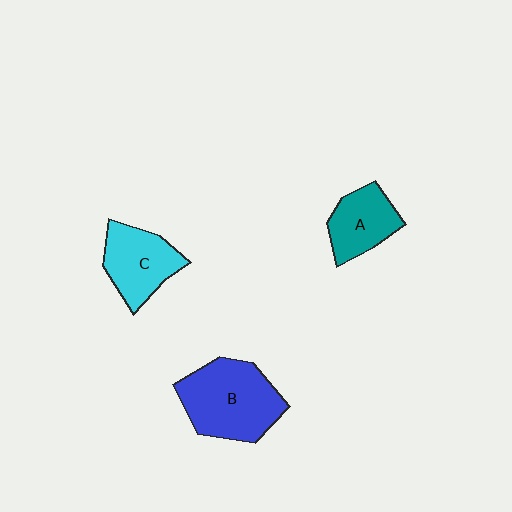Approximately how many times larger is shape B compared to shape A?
Approximately 1.7 times.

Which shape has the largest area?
Shape B (blue).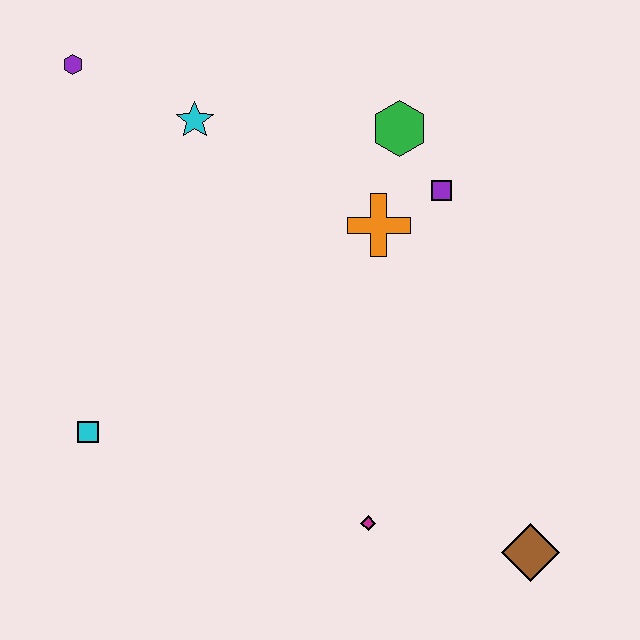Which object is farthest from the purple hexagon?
The brown diamond is farthest from the purple hexagon.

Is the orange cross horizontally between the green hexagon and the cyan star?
Yes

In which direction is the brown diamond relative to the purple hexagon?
The brown diamond is below the purple hexagon.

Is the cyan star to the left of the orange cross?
Yes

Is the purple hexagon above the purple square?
Yes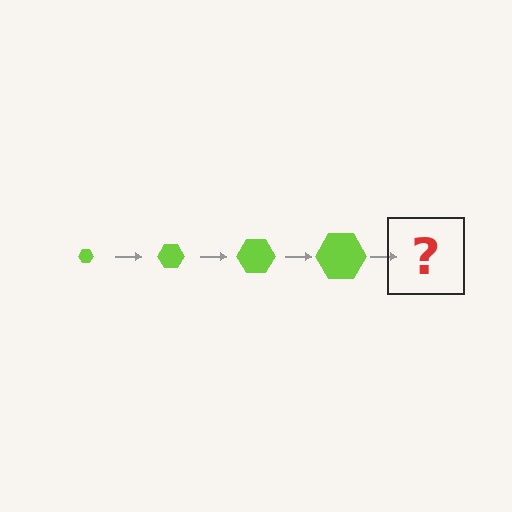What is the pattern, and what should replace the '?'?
The pattern is that the hexagon gets progressively larger each step. The '?' should be a lime hexagon, larger than the previous one.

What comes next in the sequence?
The next element should be a lime hexagon, larger than the previous one.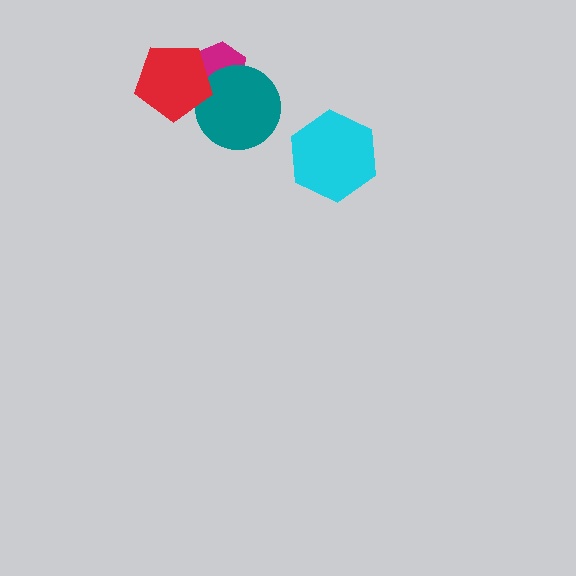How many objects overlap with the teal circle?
2 objects overlap with the teal circle.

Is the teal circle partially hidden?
Yes, it is partially covered by another shape.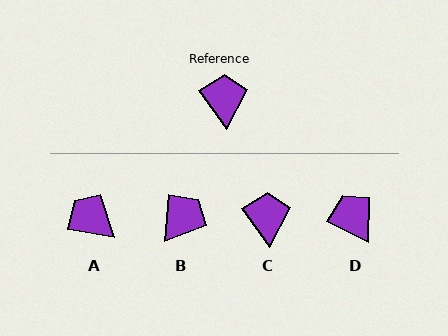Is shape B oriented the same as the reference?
No, it is off by about 41 degrees.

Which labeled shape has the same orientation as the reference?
C.